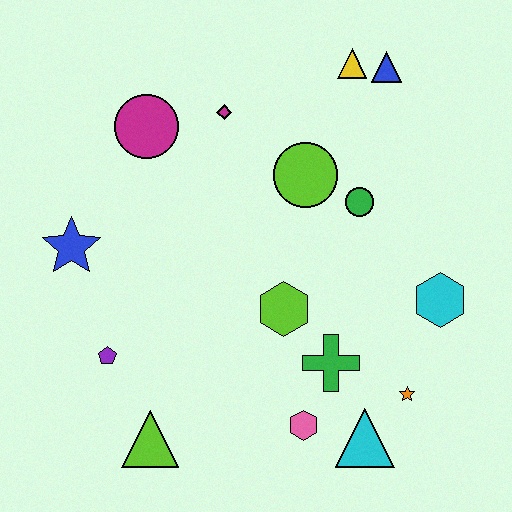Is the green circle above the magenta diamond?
No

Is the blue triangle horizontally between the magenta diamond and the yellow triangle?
No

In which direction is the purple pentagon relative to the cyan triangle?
The purple pentagon is to the left of the cyan triangle.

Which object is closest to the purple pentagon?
The lime triangle is closest to the purple pentagon.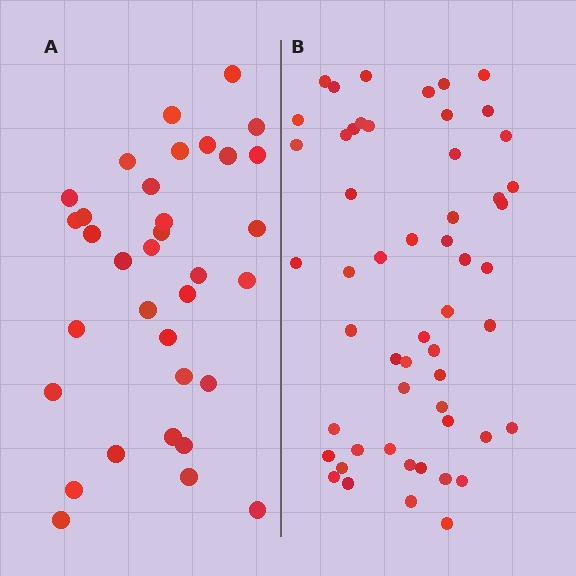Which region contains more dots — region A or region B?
Region B (the right region) has more dots.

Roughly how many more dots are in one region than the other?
Region B has approximately 20 more dots than region A.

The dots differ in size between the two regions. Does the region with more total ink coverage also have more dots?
No. Region A has more total ink coverage because its dots are larger, but region B actually contains more individual dots. Total area can be misleading — the number of items is what matters here.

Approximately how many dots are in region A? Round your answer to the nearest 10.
About 30 dots. (The exact count is 34, which rounds to 30.)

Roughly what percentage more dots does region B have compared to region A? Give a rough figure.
About 60% more.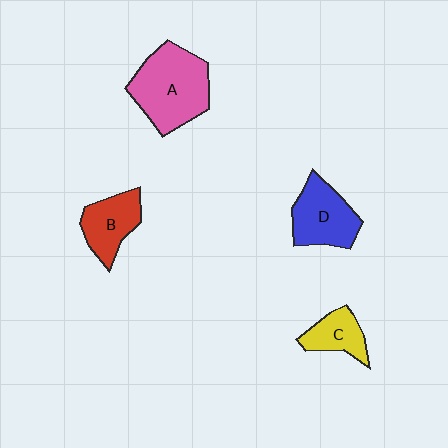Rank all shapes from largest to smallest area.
From largest to smallest: A (pink), D (blue), B (red), C (yellow).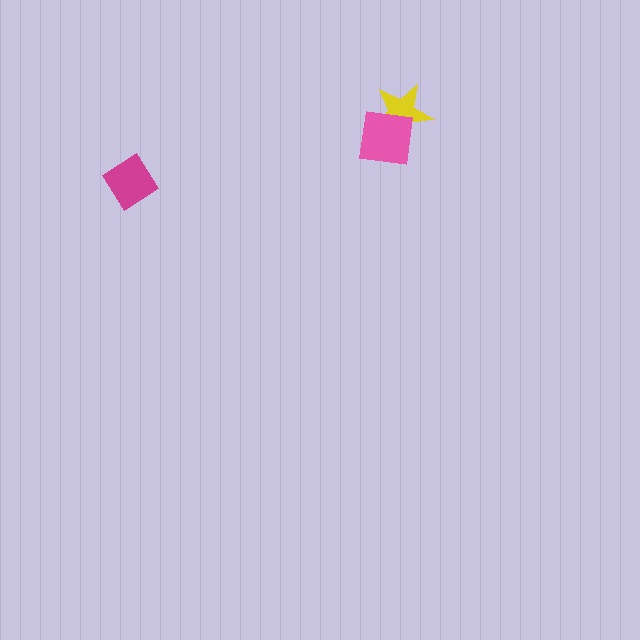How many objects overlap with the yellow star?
1 object overlaps with the yellow star.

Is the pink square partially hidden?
No, no other shape covers it.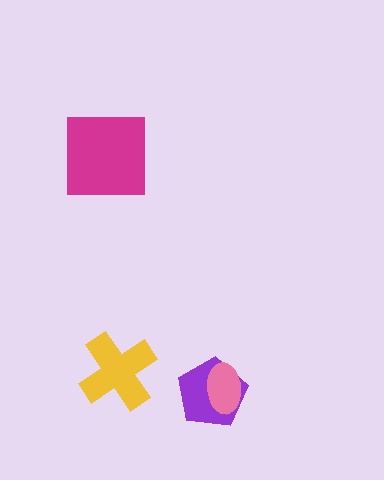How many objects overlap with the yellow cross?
0 objects overlap with the yellow cross.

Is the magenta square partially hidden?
No, no other shape covers it.